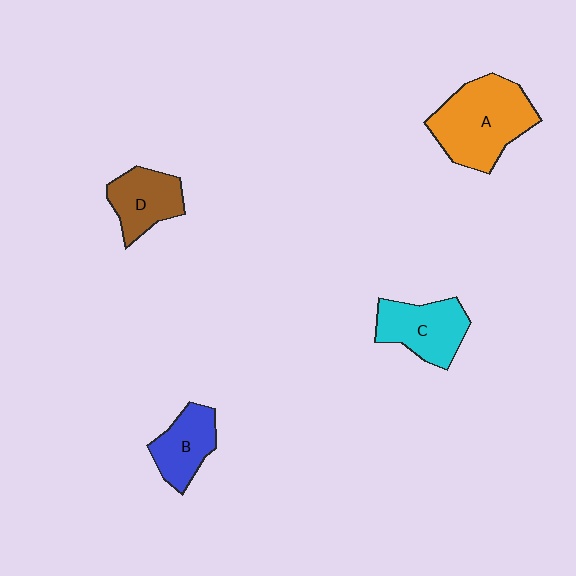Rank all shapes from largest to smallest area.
From largest to smallest: A (orange), C (cyan), D (brown), B (blue).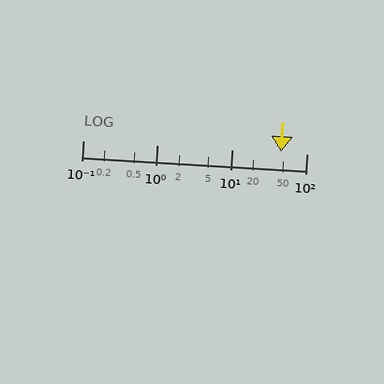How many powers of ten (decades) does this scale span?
The scale spans 3 decades, from 0.1 to 100.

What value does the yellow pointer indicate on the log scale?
The pointer indicates approximately 45.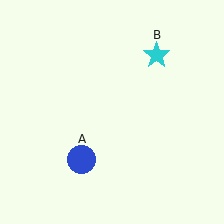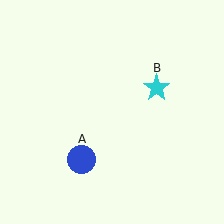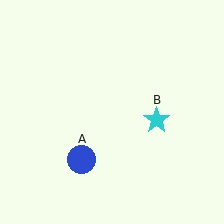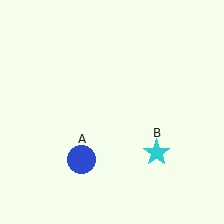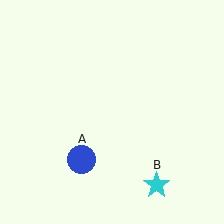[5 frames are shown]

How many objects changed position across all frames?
1 object changed position: cyan star (object B).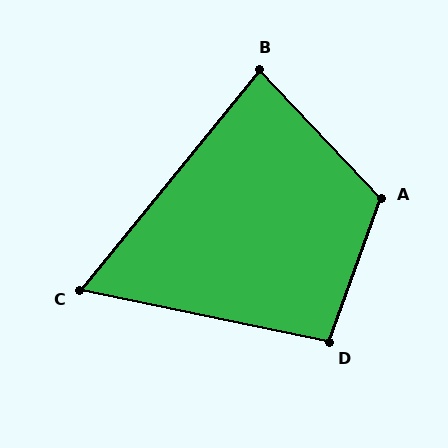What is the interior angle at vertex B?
Approximately 82 degrees (acute).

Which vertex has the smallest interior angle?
C, at approximately 63 degrees.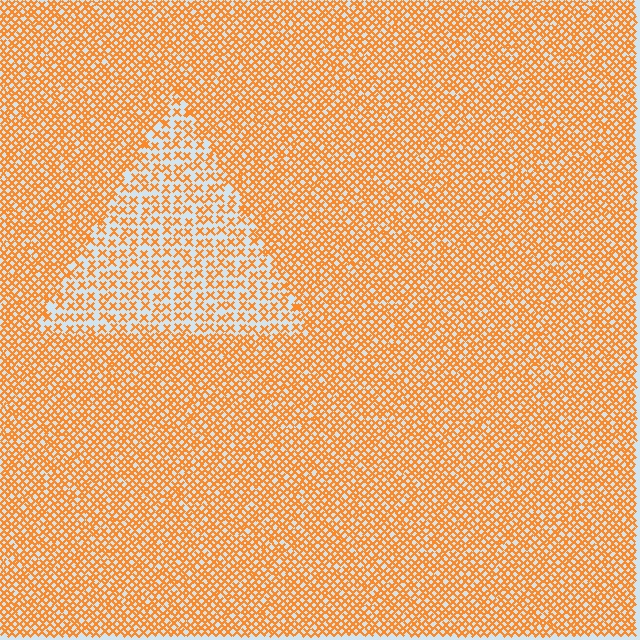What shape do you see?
I see a triangle.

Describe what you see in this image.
The image contains small orange elements arranged at two different densities. A triangle-shaped region is visible where the elements are less densely packed than the surrounding area.